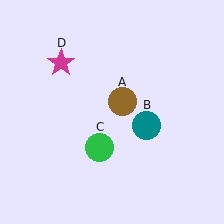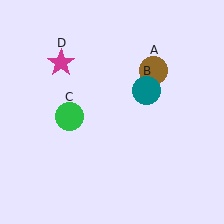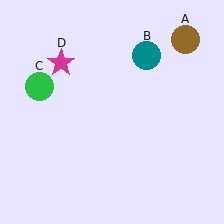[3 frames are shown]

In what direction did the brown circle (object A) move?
The brown circle (object A) moved up and to the right.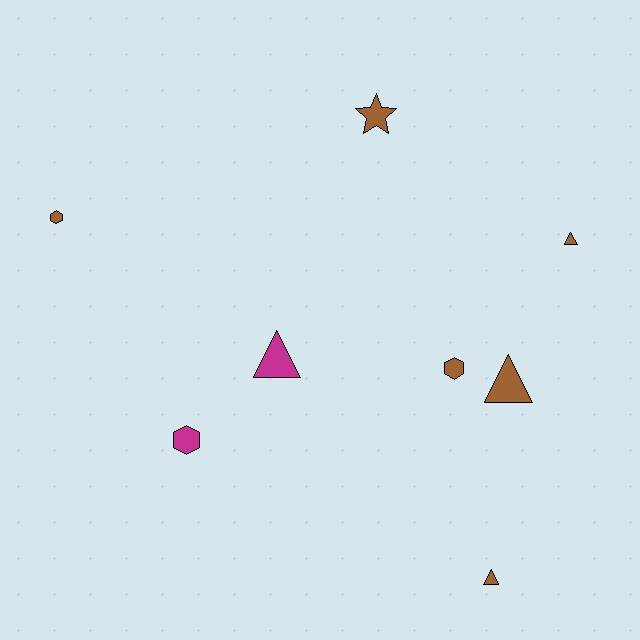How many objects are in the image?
There are 8 objects.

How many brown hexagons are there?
There are 2 brown hexagons.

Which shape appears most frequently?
Triangle, with 4 objects.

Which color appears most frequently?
Brown, with 6 objects.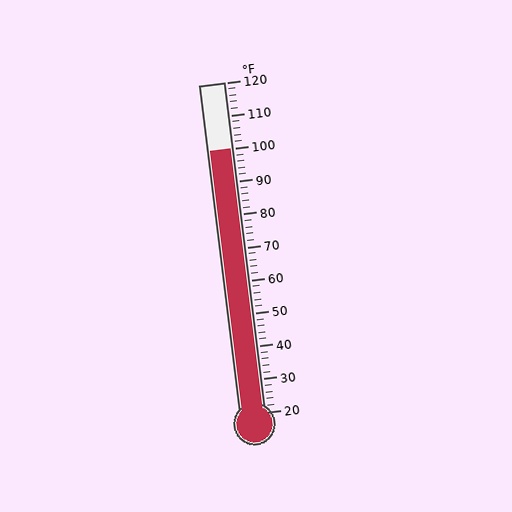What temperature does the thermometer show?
The thermometer shows approximately 100°F.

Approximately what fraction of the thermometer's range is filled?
The thermometer is filled to approximately 80% of its range.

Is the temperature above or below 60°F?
The temperature is above 60°F.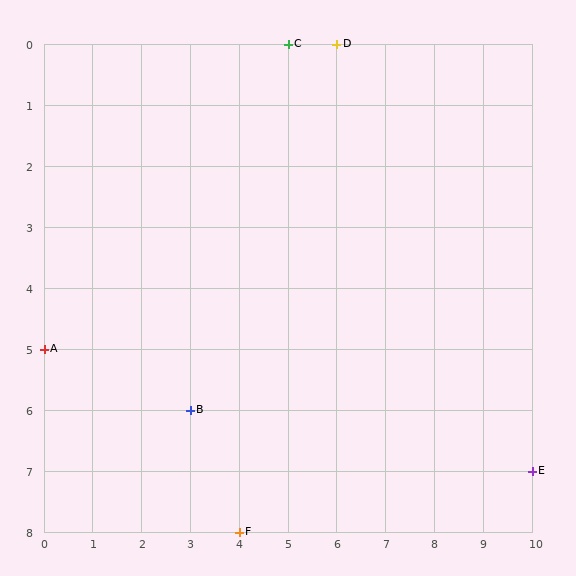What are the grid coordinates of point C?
Point C is at grid coordinates (5, 0).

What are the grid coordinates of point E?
Point E is at grid coordinates (10, 7).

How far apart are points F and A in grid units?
Points F and A are 4 columns and 3 rows apart (about 5.0 grid units diagonally).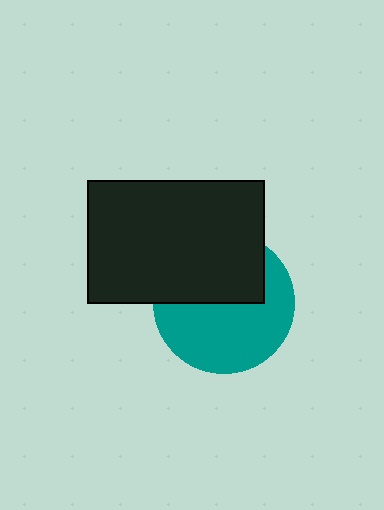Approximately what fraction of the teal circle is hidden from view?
Roughly 43% of the teal circle is hidden behind the black rectangle.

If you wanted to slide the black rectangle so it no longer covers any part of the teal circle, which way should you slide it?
Slide it up — that is the most direct way to separate the two shapes.